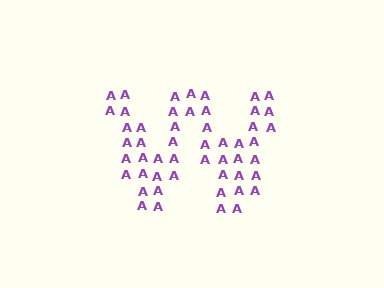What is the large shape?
The large shape is the letter W.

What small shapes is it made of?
It is made of small letter A's.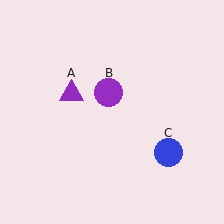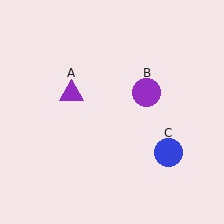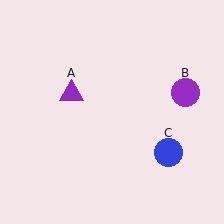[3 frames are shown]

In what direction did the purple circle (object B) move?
The purple circle (object B) moved right.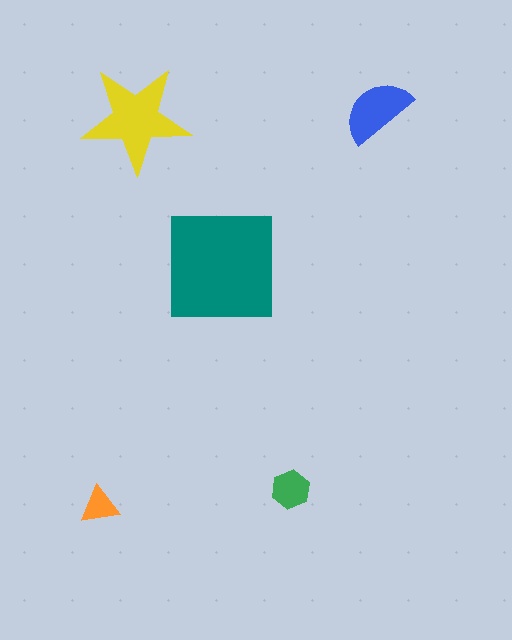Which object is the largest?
The teal square.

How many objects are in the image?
There are 5 objects in the image.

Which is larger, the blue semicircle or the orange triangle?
The blue semicircle.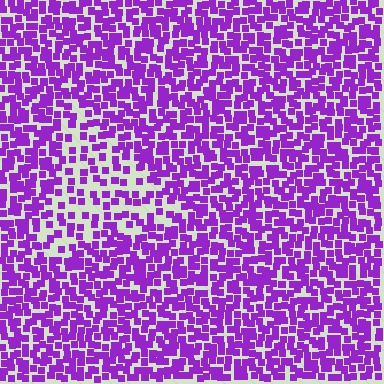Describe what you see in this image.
The image contains small purple elements arranged at two different densities. A triangle-shaped region is visible where the elements are less densely packed than the surrounding area.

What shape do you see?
I see a triangle.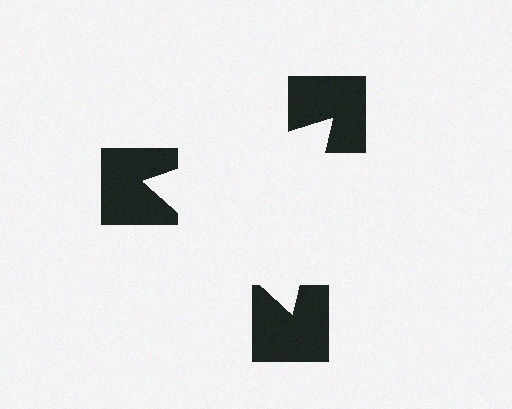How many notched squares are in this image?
There are 3 — one at each vertex of the illusory triangle.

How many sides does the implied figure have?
3 sides.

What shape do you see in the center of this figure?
An illusory triangle — its edges are inferred from the aligned wedge cuts in the notched squares, not physically drawn.